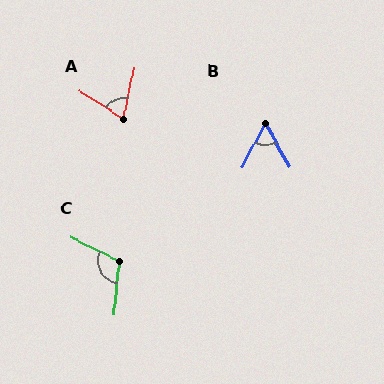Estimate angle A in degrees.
Approximately 70 degrees.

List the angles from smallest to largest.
B (57°), A (70°), C (111°).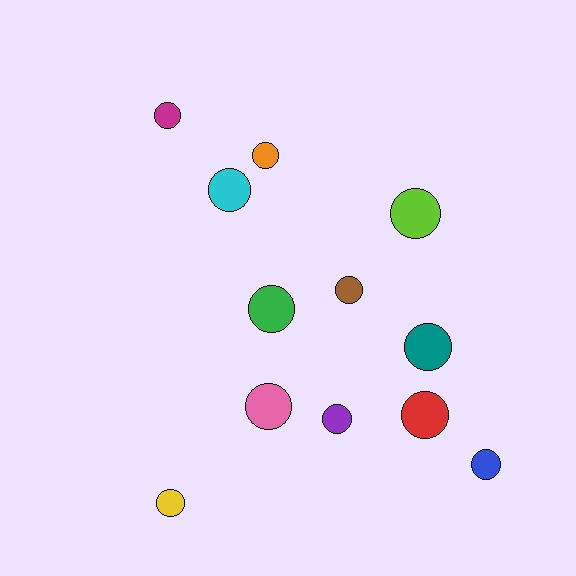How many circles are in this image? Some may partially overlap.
There are 12 circles.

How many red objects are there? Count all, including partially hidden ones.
There is 1 red object.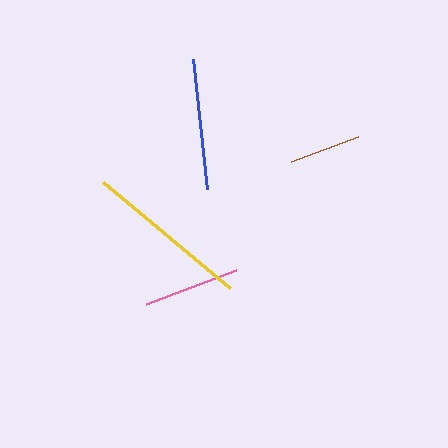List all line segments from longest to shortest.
From longest to shortest: yellow, blue, pink, brown.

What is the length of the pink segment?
The pink segment is approximately 96 pixels long.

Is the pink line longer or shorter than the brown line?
The pink line is longer than the brown line.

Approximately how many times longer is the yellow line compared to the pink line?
The yellow line is approximately 1.7 times the length of the pink line.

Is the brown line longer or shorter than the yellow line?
The yellow line is longer than the brown line.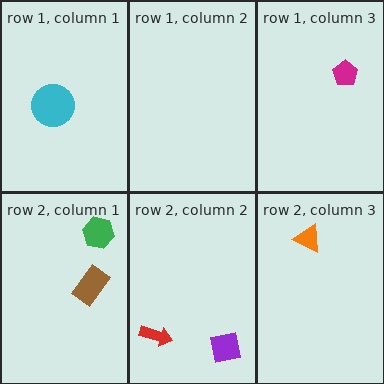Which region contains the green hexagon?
The row 2, column 1 region.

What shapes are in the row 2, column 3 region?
The orange triangle.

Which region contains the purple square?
The row 2, column 2 region.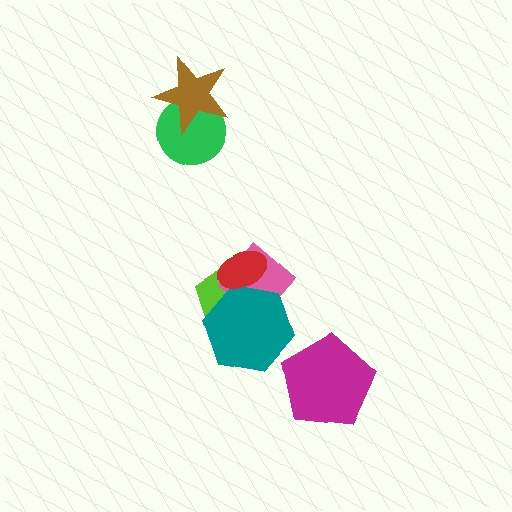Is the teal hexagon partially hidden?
Yes, it is partially covered by another shape.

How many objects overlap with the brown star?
1 object overlaps with the brown star.